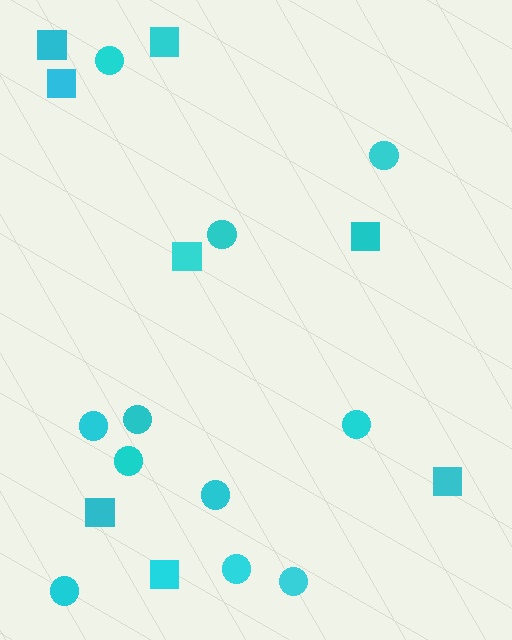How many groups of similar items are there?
There are 2 groups: one group of squares (8) and one group of circles (11).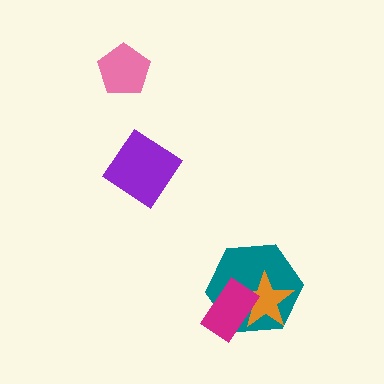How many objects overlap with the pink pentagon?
0 objects overlap with the pink pentagon.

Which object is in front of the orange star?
The magenta rectangle is in front of the orange star.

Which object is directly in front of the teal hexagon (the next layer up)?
The orange star is directly in front of the teal hexagon.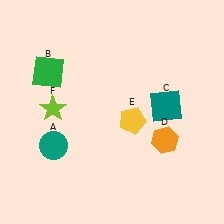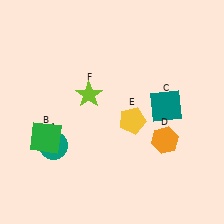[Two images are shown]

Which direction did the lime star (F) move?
The lime star (F) moved right.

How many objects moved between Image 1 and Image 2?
2 objects moved between the two images.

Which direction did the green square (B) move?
The green square (B) moved down.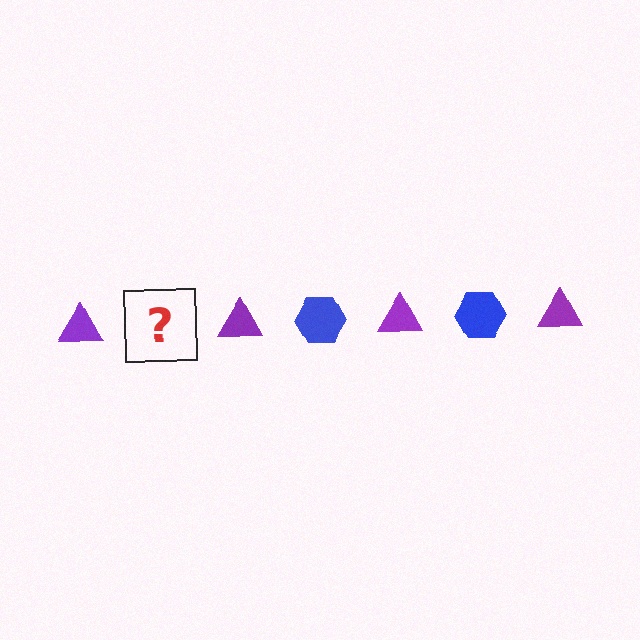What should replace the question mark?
The question mark should be replaced with a blue hexagon.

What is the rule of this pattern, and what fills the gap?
The rule is that the pattern alternates between purple triangle and blue hexagon. The gap should be filled with a blue hexagon.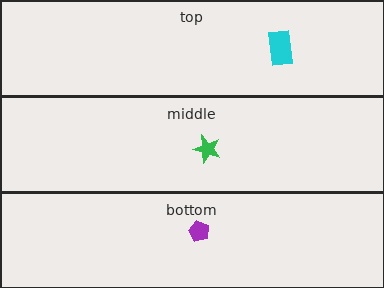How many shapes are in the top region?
1.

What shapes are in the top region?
The cyan rectangle.